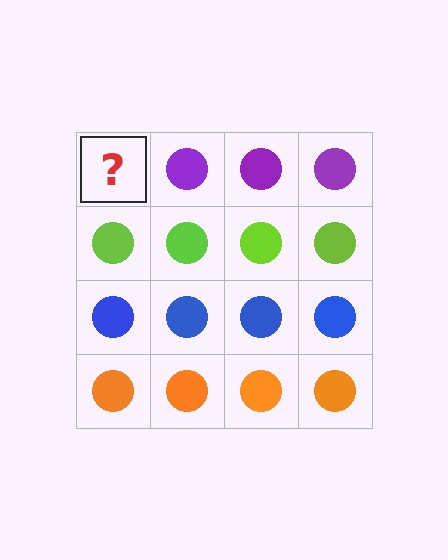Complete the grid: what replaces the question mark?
The question mark should be replaced with a purple circle.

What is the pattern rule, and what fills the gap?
The rule is that each row has a consistent color. The gap should be filled with a purple circle.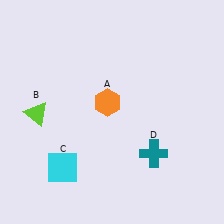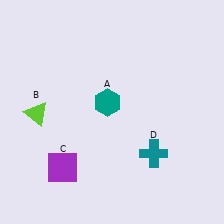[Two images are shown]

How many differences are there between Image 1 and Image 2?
There are 2 differences between the two images.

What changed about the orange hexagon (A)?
In Image 1, A is orange. In Image 2, it changed to teal.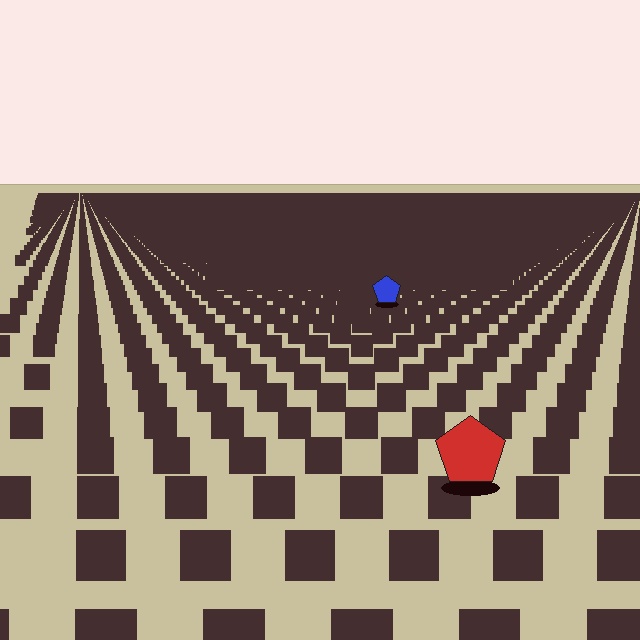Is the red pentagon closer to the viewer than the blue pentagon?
Yes. The red pentagon is closer — you can tell from the texture gradient: the ground texture is coarser near it.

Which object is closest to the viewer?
The red pentagon is closest. The texture marks near it are larger and more spread out.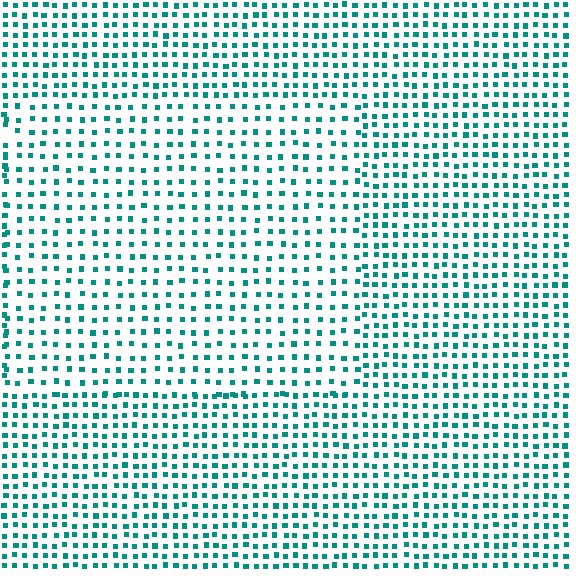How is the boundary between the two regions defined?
The boundary is defined by a change in element density (approximately 1.6x ratio). All elements are the same color, size, and shape.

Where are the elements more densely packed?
The elements are more densely packed outside the rectangle boundary.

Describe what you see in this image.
The image contains small teal elements arranged at two different densities. A rectangle-shaped region is visible where the elements are less densely packed than the surrounding area.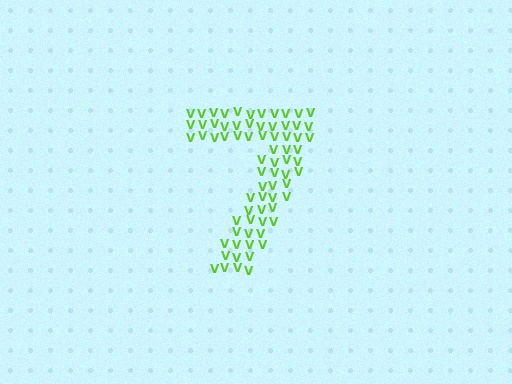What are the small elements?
The small elements are letter V's.